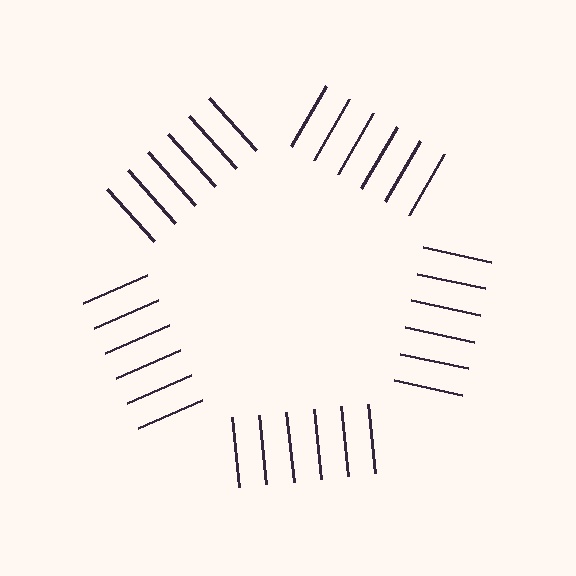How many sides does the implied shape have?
5 sides — the line-ends trace a pentagon.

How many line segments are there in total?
30 — 6 along each of the 5 edges.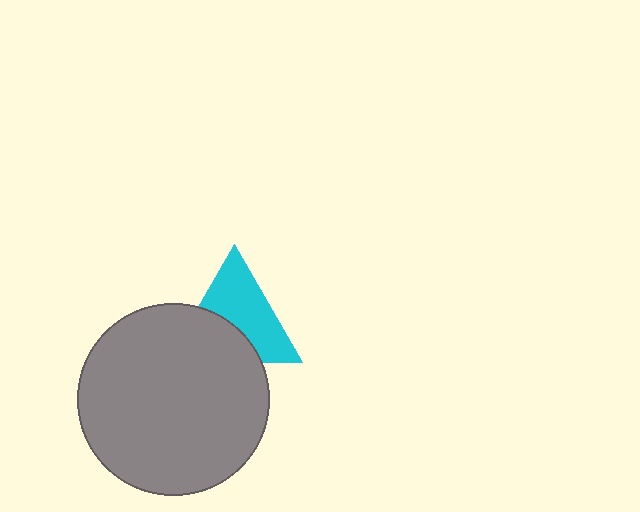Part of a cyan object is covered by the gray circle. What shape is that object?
It is a triangle.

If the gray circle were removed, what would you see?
You would see the complete cyan triangle.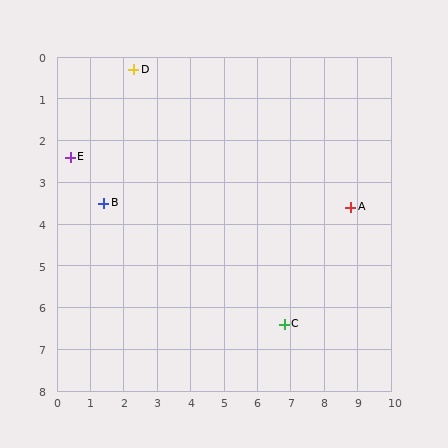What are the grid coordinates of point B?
Point B is at approximately (1.4, 3.5).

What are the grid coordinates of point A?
Point A is at approximately (8.8, 3.6).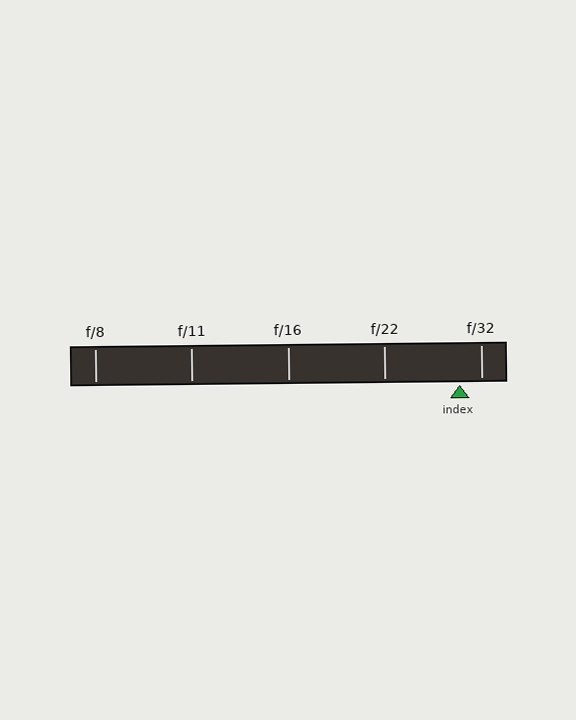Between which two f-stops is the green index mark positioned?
The index mark is between f/22 and f/32.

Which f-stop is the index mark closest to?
The index mark is closest to f/32.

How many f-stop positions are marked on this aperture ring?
There are 5 f-stop positions marked.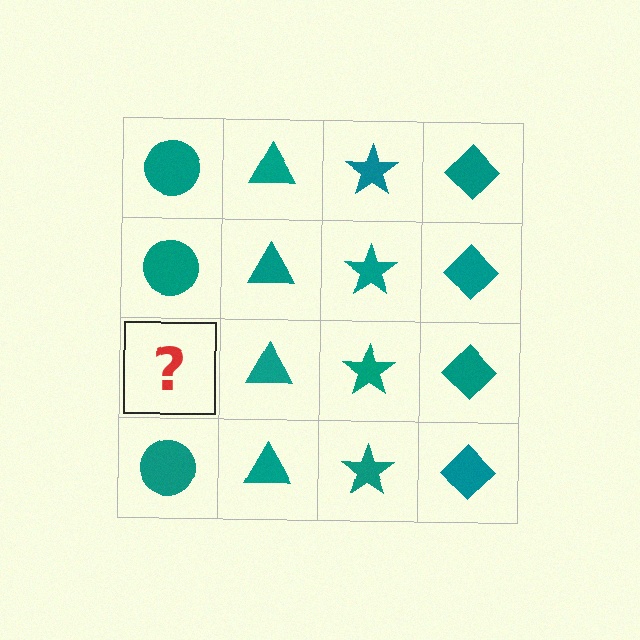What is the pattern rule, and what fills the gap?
The rule is that each column has a consistent shape. The gap should be filled with a teal circle.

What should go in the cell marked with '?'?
The missing cell should contain a teal circle.